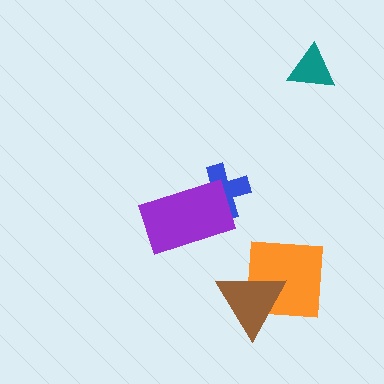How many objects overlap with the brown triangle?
1 object overlaps with the brown triangle.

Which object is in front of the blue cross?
The purple rectangle is in front of the blue cross.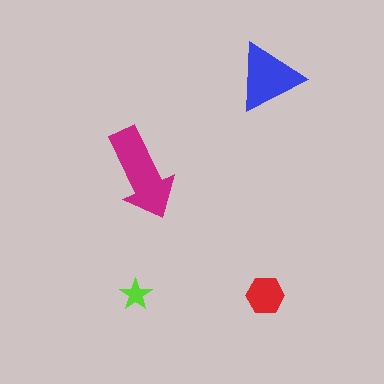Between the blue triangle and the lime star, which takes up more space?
The blue triangle.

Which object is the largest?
The magenta arrow.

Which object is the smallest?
The lime star.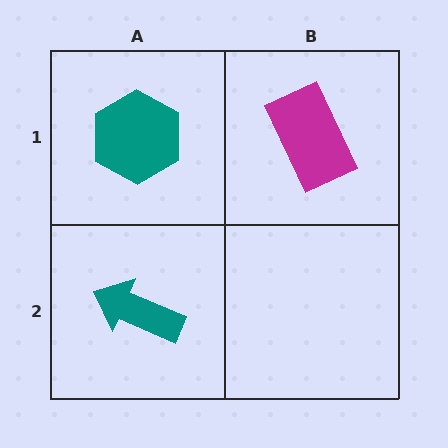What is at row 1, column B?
A magenta rectangle.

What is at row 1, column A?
A teal hexagon.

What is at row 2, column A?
A teal arrow.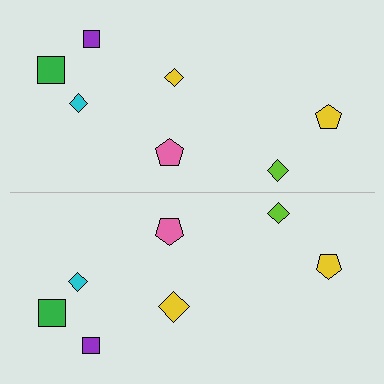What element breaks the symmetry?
The yellow diamond on the bottom side has a different size than its mirror counterpart.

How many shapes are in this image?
There are 14 shapes in this image.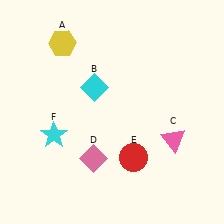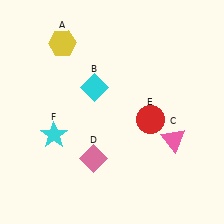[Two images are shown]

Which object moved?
The red circle (E) moved up.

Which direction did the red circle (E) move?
The red circle (E) moved up.